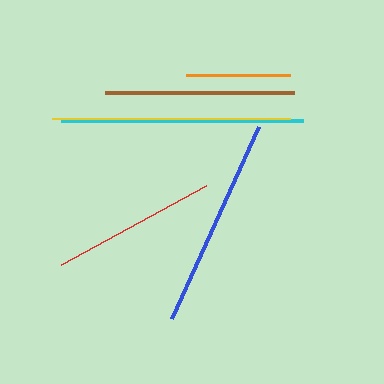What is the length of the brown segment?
The brown segment is approximately 189 pixels long.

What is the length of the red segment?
The red segment is approximately 165 pixels long.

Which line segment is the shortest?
The orange line is the shortest at approximately 104 pixels.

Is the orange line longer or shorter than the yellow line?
The yellow line is longer than the orange line.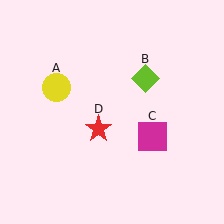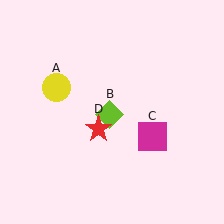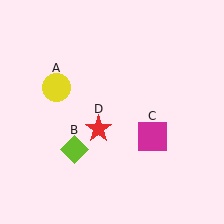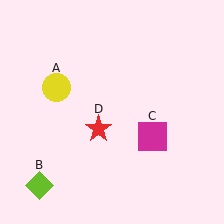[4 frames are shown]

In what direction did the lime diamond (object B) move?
The lime diamond (object B) moved down and to the left.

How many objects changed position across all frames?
1 object changed position: lime diamond (object B).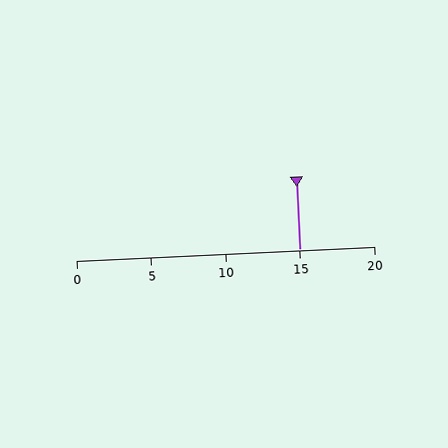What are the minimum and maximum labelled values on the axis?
The axis runs from 0 to 20.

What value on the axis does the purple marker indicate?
The marker indicates approximately 15.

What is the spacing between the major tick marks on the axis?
The major ticks are spaced 5 apart.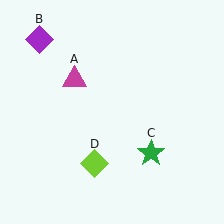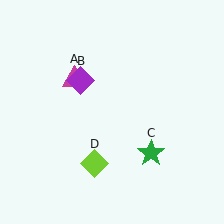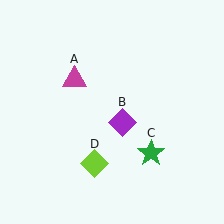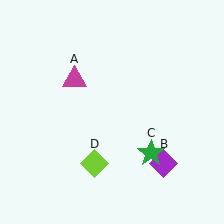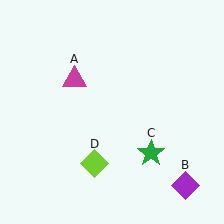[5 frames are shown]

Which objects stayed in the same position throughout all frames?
Magenta triangle (object A) and green star (object C) and lime diamond (object D) remained stationary.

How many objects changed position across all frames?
1 object changed position: purple diamond (object B).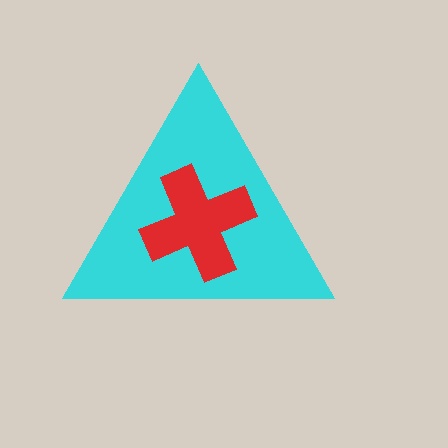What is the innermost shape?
The red cross.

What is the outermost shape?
The cyan triangle.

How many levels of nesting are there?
2.